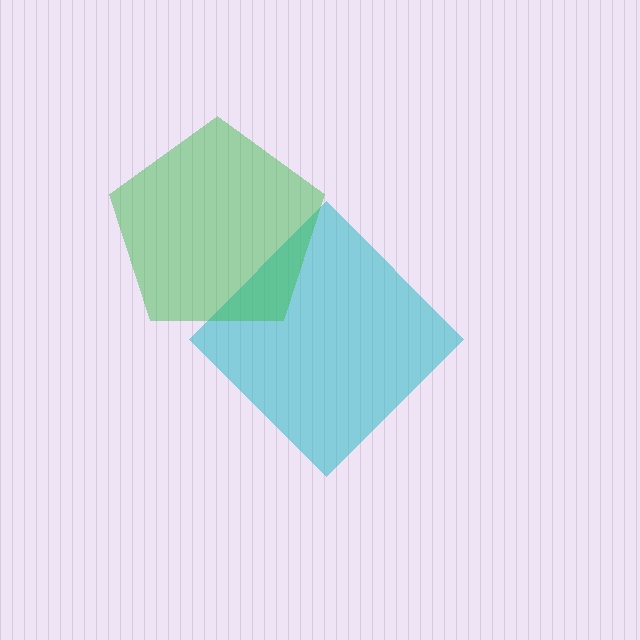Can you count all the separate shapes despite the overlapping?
Yes, there are 2 separate shapes.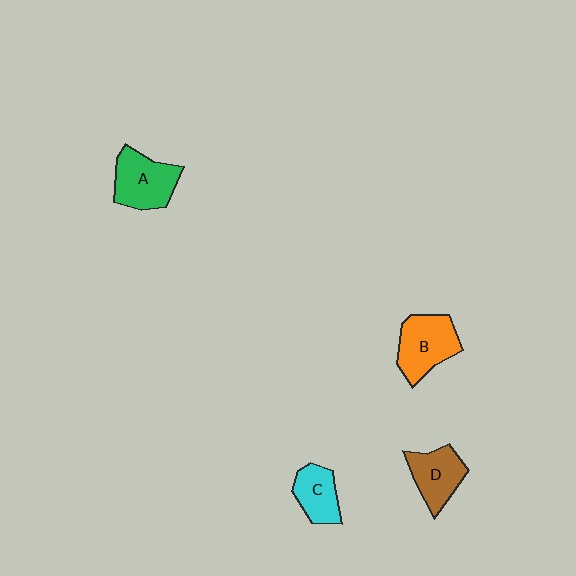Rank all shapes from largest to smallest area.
From largest to smallest: B (orange), A (green), D (brown), C (cyan).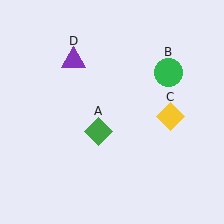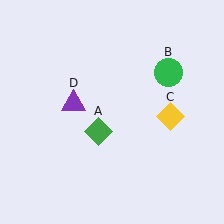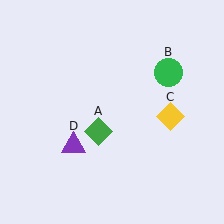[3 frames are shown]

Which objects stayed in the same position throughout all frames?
Green diamond (object A) and green circle (object B) and yellow diamond (object C) remained stationary.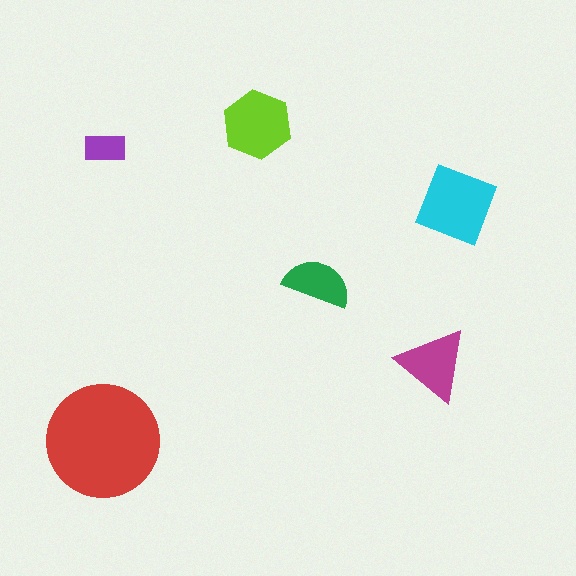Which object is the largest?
The red circle.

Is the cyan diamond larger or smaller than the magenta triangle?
Larger.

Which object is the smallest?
The purple rectangle.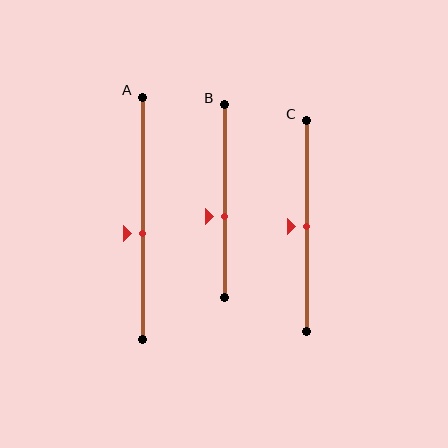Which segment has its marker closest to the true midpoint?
Segment C has its marker closest to the true midpoint.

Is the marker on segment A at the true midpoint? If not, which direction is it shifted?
No, the marker on segment A is shifted downward by about 6% of the segment length.